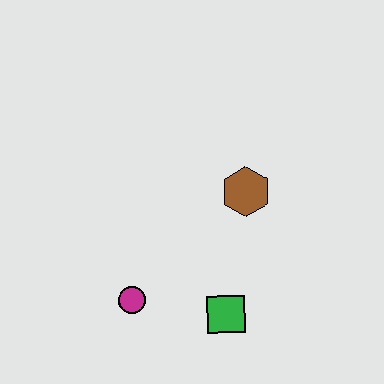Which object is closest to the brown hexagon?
The green square is closest to the brown hexagon.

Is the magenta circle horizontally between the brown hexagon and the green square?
No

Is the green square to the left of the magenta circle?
No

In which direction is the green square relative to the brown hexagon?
The green square is below the brown hexagon.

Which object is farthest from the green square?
The brown hexagon is farthest from the green square.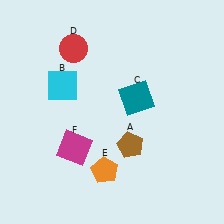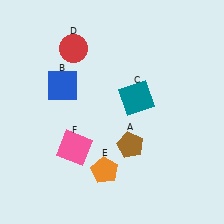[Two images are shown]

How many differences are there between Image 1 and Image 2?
There are 2 differences between the two images.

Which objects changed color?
B changed from cyan to blue. F changed from magenta to pink.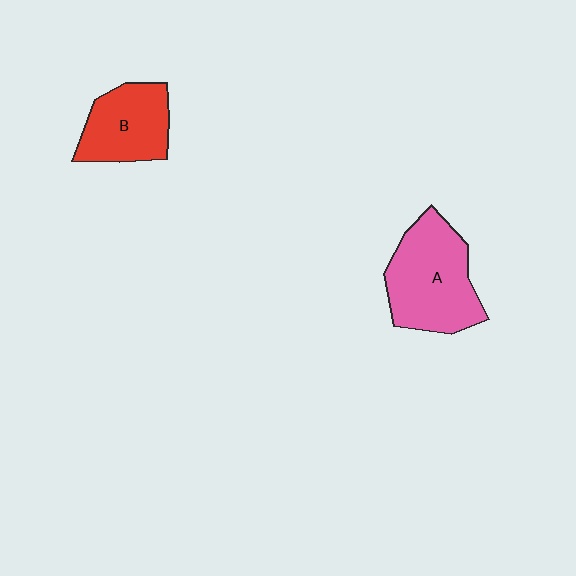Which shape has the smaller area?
Shape B (red).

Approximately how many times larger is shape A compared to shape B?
Approximately 1.4 times.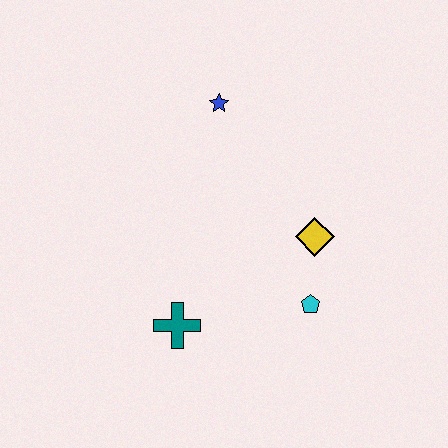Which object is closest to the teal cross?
The cyan pentagon is closest to the teal cross.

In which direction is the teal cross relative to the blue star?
The teal cross is below the blue star.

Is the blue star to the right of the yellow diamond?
No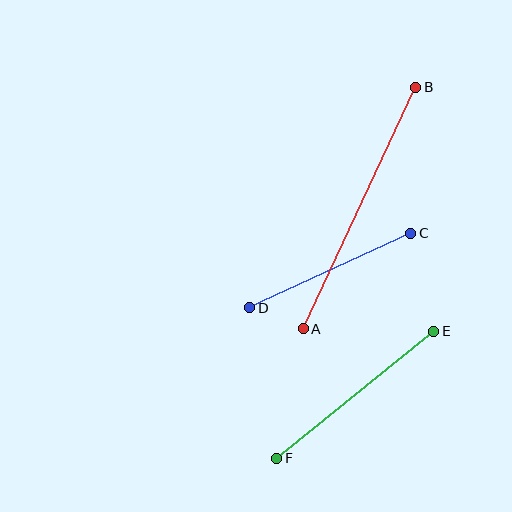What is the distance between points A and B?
The distance is approximately 266 pixels.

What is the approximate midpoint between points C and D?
The midpoint is at approximately (330, 270) pixels.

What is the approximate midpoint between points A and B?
The midpoint is at approximately (359, 208) pixels.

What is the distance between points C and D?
The distance is approximately 178 pixels.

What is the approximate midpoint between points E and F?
The midpoint is at approximately (355, 395) pixels.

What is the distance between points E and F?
The distance is approximately 202 pixels.